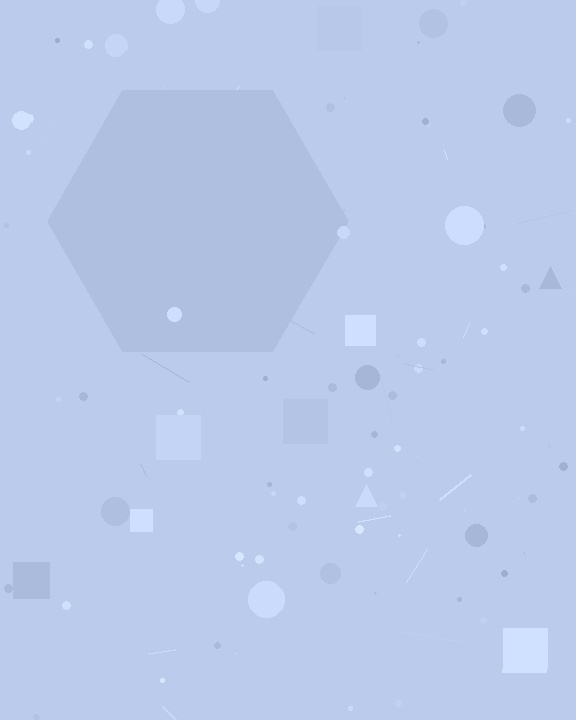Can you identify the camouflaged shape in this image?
The camouflaged shape is a hexagon.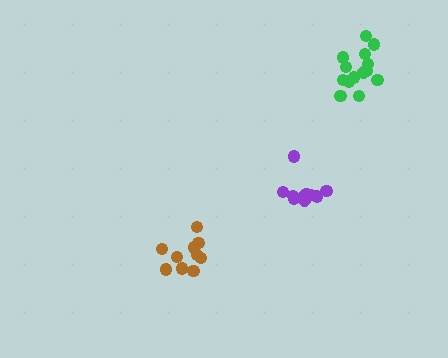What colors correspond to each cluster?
The clusters are colored: purple, brown, green.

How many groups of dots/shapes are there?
There are 3 groups.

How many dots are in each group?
Group 1: 10 dots, Group 2: 10 dots, Group 3: 14 dots (34 total).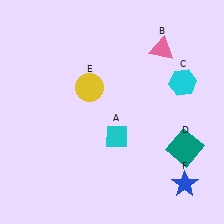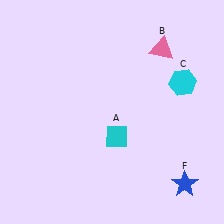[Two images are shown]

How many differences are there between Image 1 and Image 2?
There are 2 differences between the two images.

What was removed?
The teal square (D), the yellow circle (E) were removed in Image 2.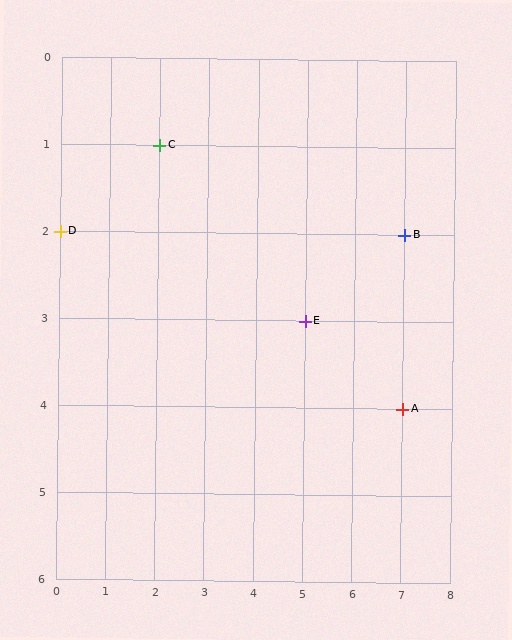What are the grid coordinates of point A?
Point A is at grid coordinates (7, 4).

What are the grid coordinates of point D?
Point D is at grid coordinates (0, 2).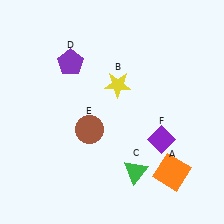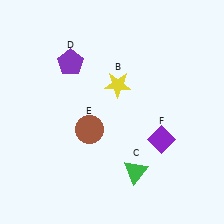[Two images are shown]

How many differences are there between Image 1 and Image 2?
There is 1 difference between the two images.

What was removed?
The orange square (A) was removed in Image 2.